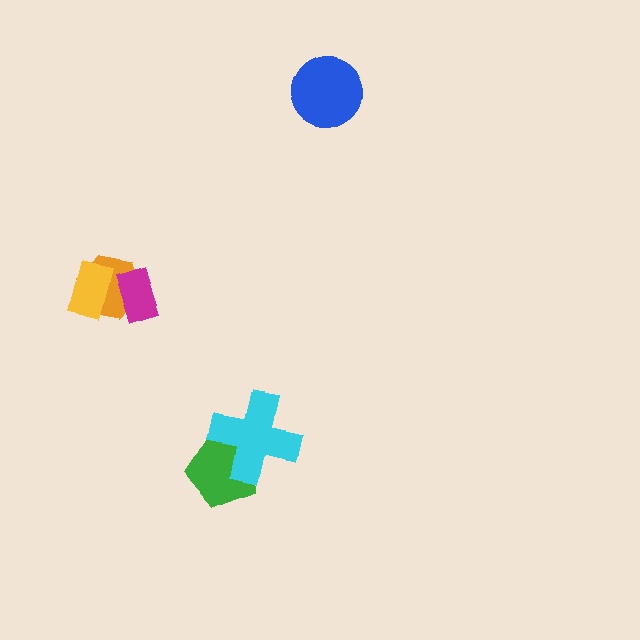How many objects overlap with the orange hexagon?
2 objects overlap with the orange hexagon.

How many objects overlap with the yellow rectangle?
1 object overlaps with the yellow rectangle.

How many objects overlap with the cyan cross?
1 object overlaps with the cyan cross.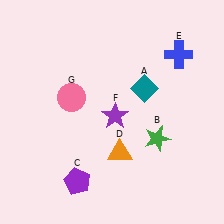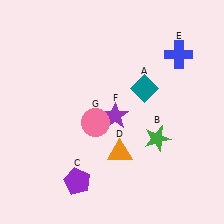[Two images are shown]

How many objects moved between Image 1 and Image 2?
1 object moved between the two images.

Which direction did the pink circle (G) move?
The pink circle (G) moved down.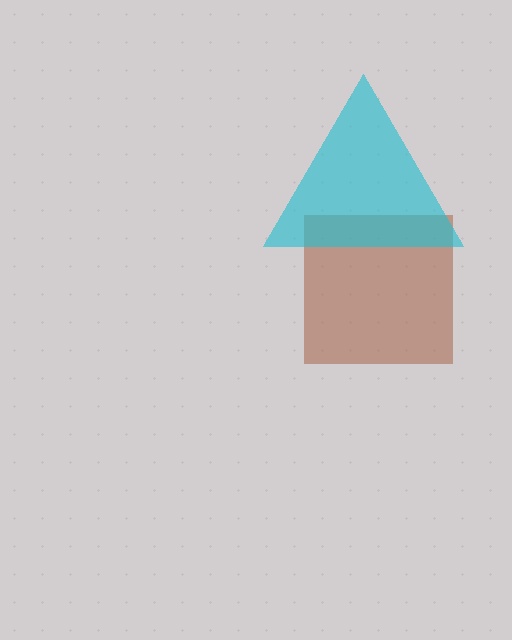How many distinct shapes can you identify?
There are 2 distinct shapes: a brown square, a cyan triangle.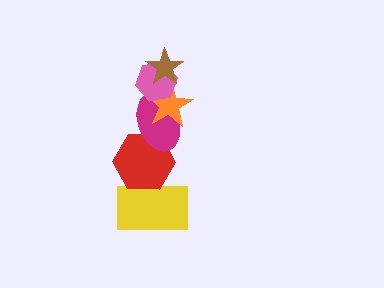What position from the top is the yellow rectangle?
The yellow rectangle is 6th from the top.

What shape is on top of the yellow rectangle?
The red hexagon is on top of the yellow rectangle.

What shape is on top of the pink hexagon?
The brown star is on top of the pink hexagon.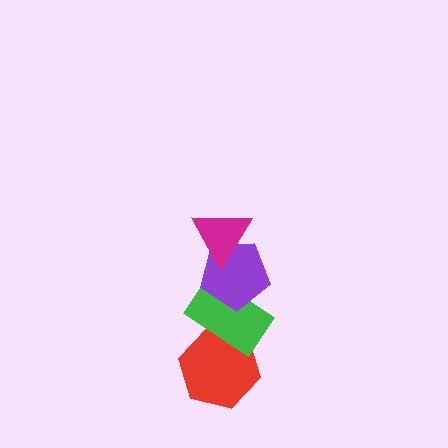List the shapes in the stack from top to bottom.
From top to bottom: the magenta triangle, the purple pentagon, the green rectangle, the red hexagon.